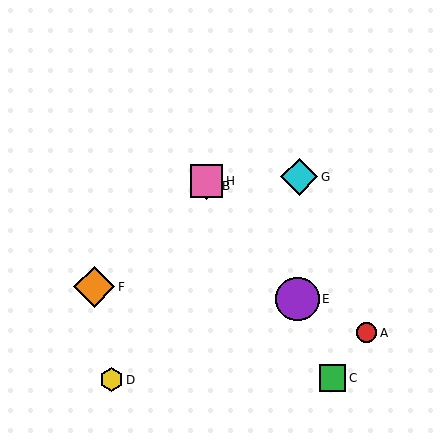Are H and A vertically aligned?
No, H is at x≈206 and A is at x≈367.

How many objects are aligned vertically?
2 objects (B, H) are aligned vertically.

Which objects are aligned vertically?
Objects B, H are aligned vertically.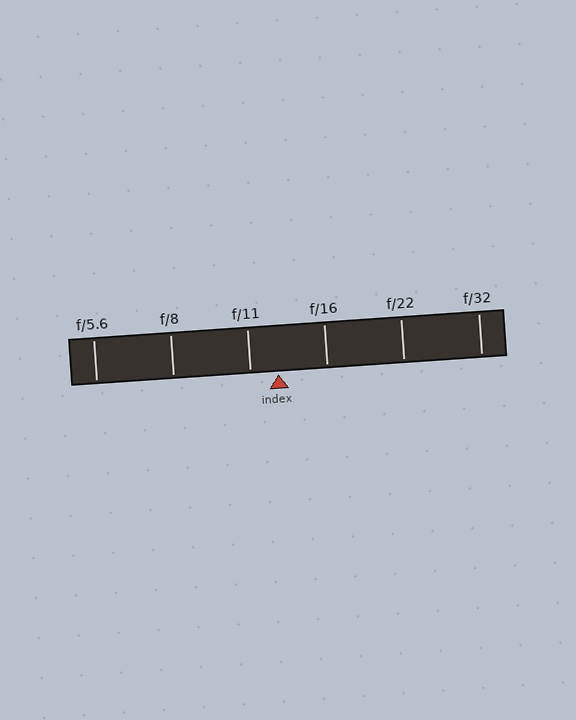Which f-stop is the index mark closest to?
The index mark is closest to f/11.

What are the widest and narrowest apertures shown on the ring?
The widest aperture shown is f/5.6 and the narrowest is f/32.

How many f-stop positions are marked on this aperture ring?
There are 6 f-stop positions marked.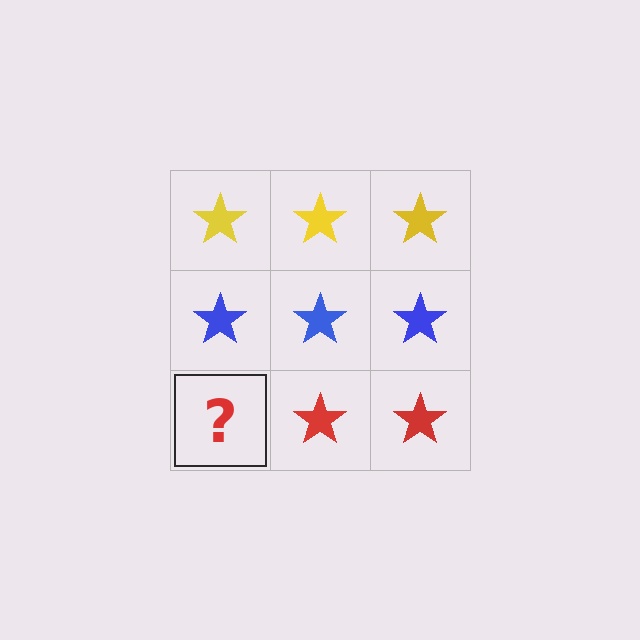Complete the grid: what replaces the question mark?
The question mark should be replaced with a red star.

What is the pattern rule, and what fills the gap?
The rule is that each row has a consistent color. The gap should be filled with a red star.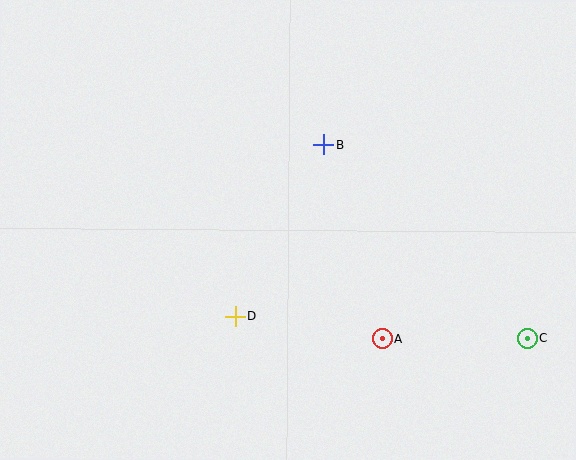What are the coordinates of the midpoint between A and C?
The midpoint between A and C is at (455, 338).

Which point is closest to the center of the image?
Point B at (323, 145) is closest to the center.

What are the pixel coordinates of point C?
Point C is at (528, 338).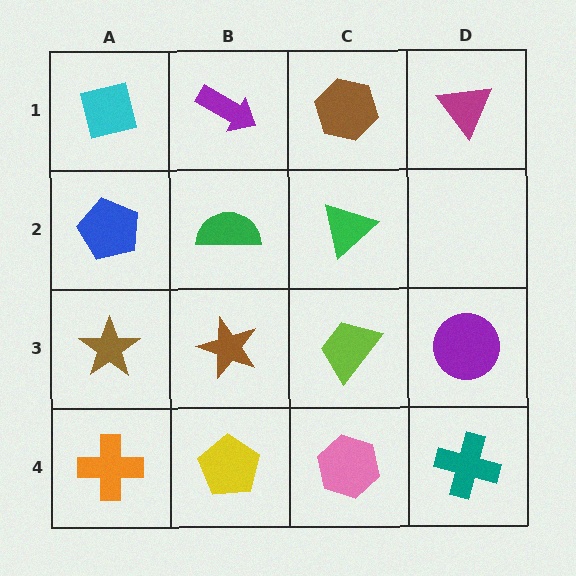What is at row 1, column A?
A cyan square.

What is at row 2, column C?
A green triangle.